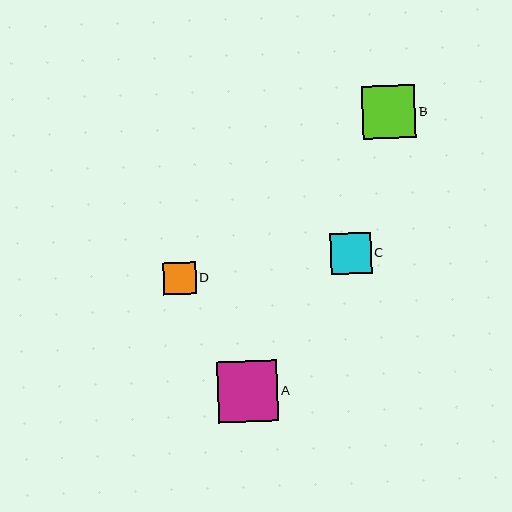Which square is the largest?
Square A is the largest with a size of approximately 61 pixels.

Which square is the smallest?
Square D is the smallest with a size of approximately 33 pixels.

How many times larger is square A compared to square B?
Square A is approximately 1.1 times the size of square B.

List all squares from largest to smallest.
From largest to smallest: A, B, C, D.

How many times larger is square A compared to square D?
Square A is approximately 1.8 times the size of square D.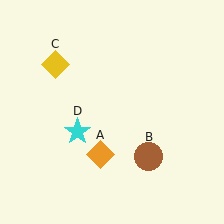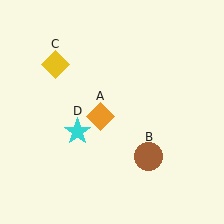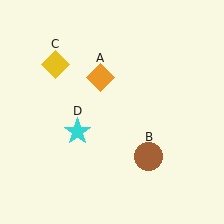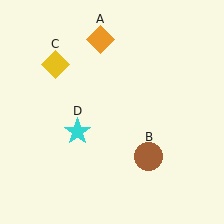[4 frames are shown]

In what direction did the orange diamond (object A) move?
The orange diamond (object A) moved up.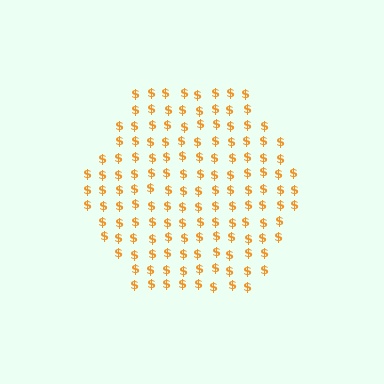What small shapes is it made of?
It is made of small dollar signs.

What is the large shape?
The large shape is a hexagon.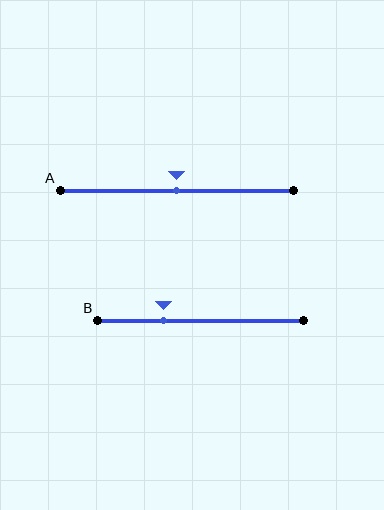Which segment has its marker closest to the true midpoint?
Segment A has its marker closest to the true midpoint.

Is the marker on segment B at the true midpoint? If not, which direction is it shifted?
No, the marker on segment B is shifted to the left by about 18% of the segment length.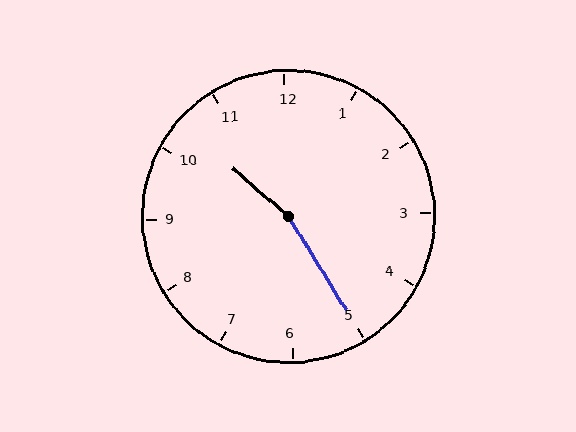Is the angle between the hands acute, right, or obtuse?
It is obtuse.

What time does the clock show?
10:25.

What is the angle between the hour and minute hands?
Approximately 162 degrees.